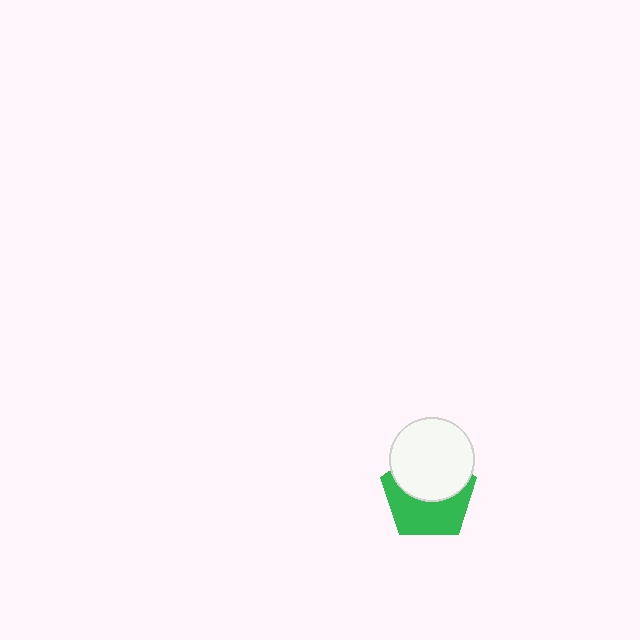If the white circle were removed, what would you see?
You would see the complete green pentagon.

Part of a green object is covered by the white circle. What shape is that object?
It is a pentagon.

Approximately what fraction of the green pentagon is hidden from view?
Roughly 48% of the green pentagon is hidden behind the white circle.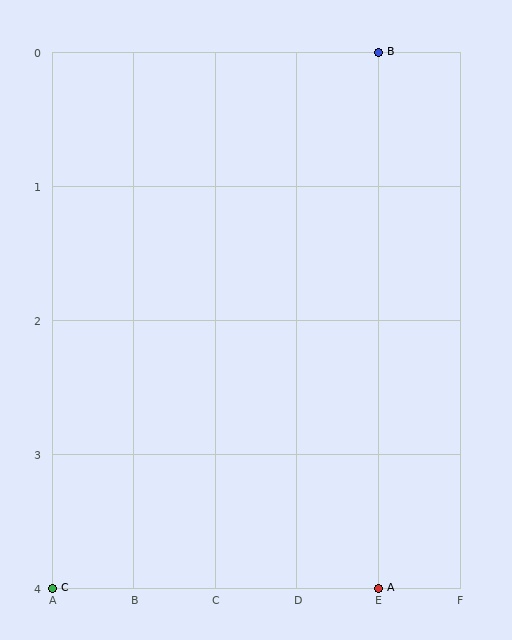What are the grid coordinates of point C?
Point C is at grid coordinates (A, 4).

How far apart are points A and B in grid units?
Points A and B are 4 rows apart.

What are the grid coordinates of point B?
Point B is at grid coordinates (E, 0).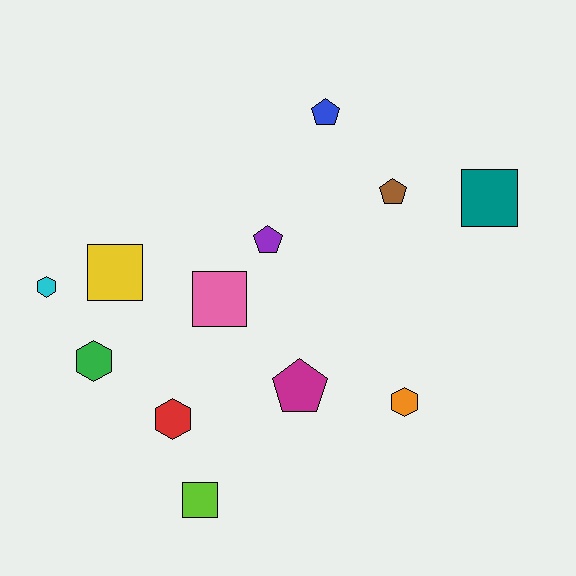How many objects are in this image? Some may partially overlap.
There are 12 objects.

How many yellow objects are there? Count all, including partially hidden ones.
There is 1 yellow object.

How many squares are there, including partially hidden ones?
There are 4 squares.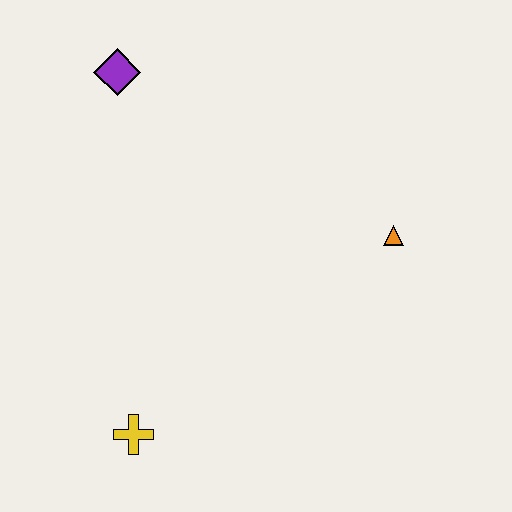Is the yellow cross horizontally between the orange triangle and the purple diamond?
Yes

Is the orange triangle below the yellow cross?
No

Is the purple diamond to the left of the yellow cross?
Yes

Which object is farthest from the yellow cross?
The purple diamond is farthest from the yellow cross.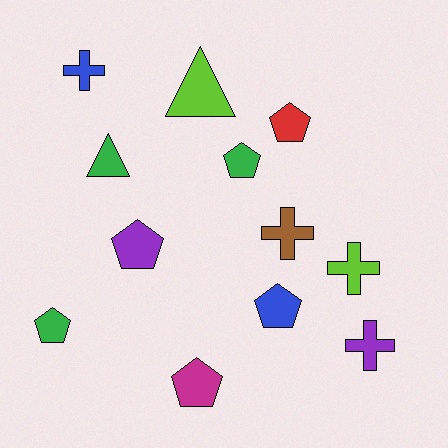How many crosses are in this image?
There are 4 crosses.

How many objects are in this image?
There are 12 objects.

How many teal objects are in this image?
There are no teal objects.